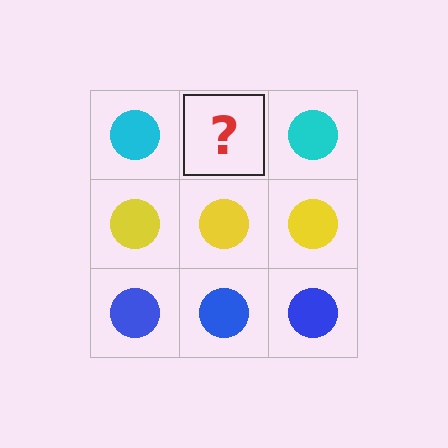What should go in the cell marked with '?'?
The missing cell should contain a cyan circle.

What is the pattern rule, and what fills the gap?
The rule is that each row has a consistent color. The gap should be filled with a cyan circle.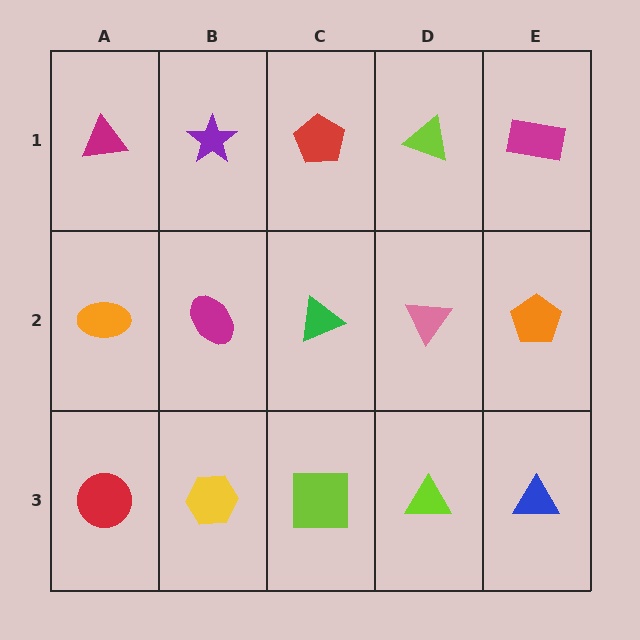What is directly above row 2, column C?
A red pentagon.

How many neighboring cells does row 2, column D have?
4.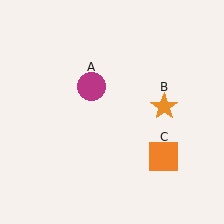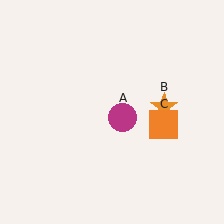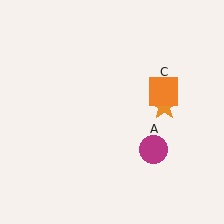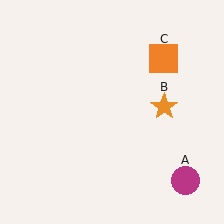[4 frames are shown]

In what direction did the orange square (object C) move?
The orange square (object C) moved up.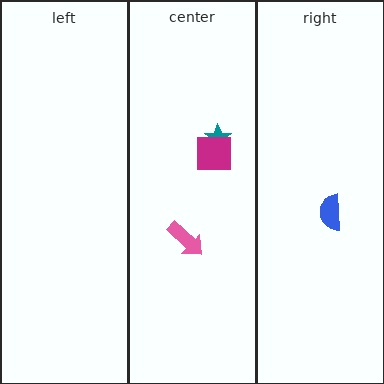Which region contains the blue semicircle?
The right region.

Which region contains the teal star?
The center region.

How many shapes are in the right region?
1.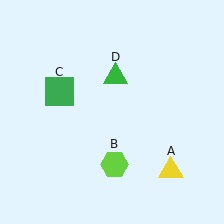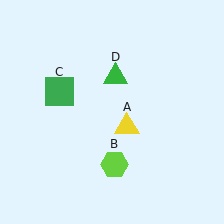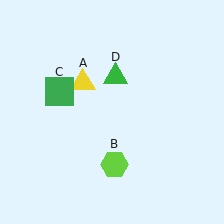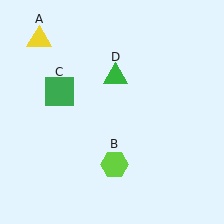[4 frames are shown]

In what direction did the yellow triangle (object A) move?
The yellow triangle (object A) moved up and to the left.